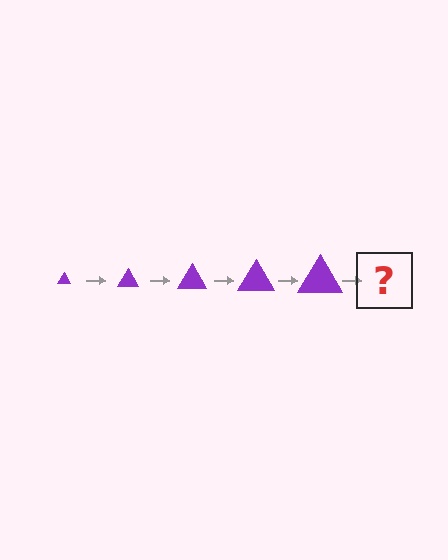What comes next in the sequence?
The next element should be a purple triangle, larger than the previous one.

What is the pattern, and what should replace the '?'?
The pattern is that the triangle gets progressively larger each step. The '?' should be a purple triangle, larger than the previous one.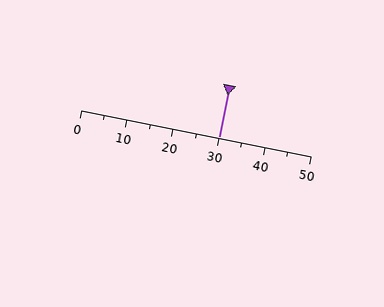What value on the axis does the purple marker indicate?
The marker indicates approximately 30.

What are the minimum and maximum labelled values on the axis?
The axis runs from 0 to 50.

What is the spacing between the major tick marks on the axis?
The major ticks are spaced 10 apart.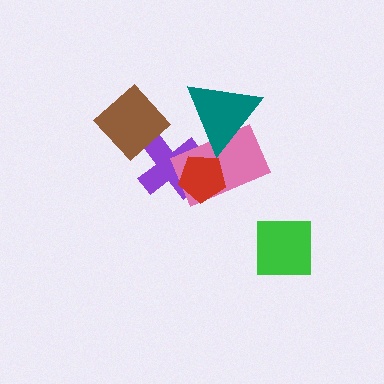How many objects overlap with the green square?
0 objects overlap with the green square.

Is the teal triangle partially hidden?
No, no other shape covers it.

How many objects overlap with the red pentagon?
2 objects overlap with the red pentagon.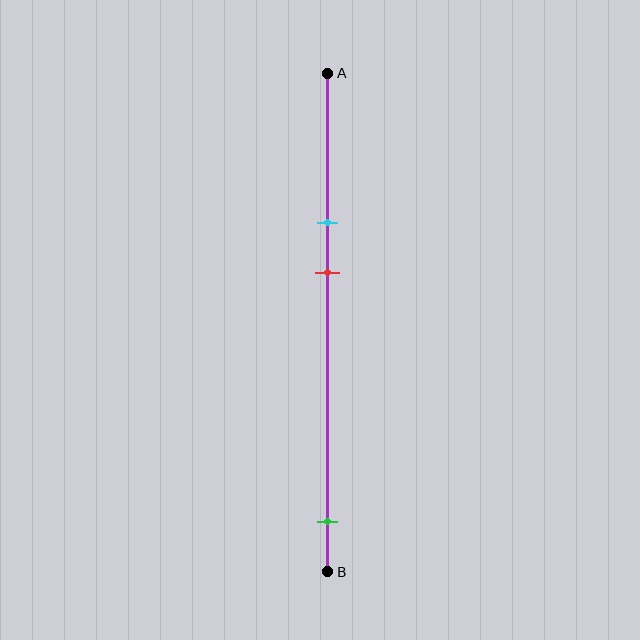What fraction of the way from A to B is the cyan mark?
The cyan mark is approximately 30% (0.3) of the way from A to B.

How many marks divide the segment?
There are 3 marks dividing the segment.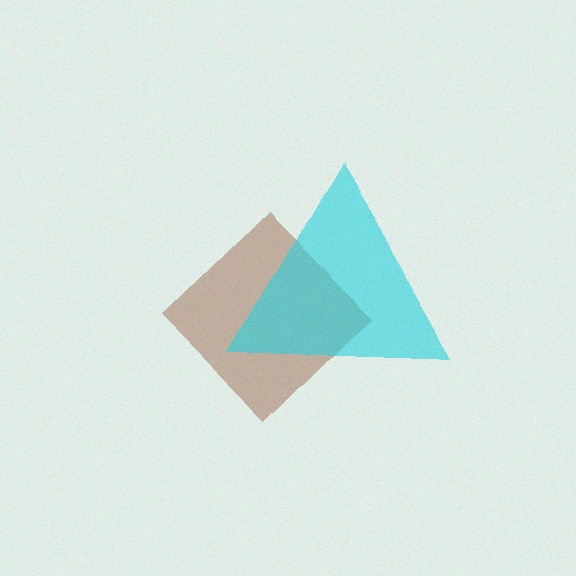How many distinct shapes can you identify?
There are 2 distinct shapes: a brown diamond, a cyan triangle.